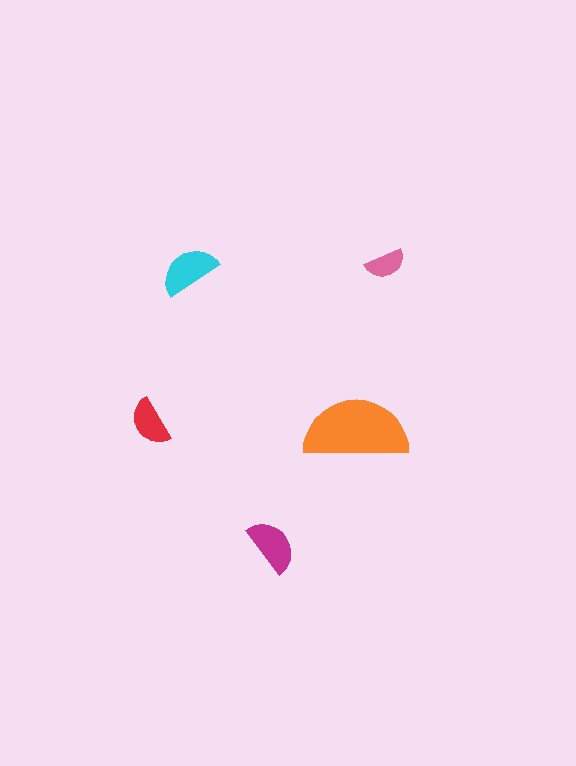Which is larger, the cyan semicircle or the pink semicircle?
The cyan one.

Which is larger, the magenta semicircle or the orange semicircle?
The orange one.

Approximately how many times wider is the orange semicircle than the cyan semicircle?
About 2 times wider.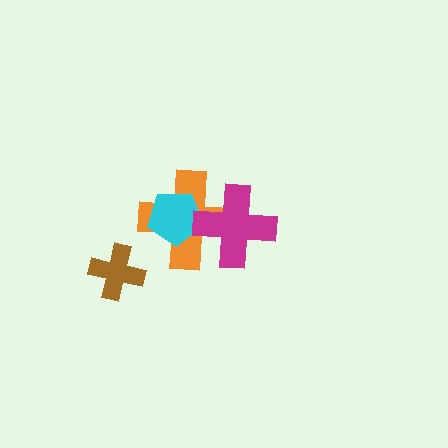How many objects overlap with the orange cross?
2 objects overlap with the orange cross.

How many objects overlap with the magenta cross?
2 objects overlap with the magenta cross.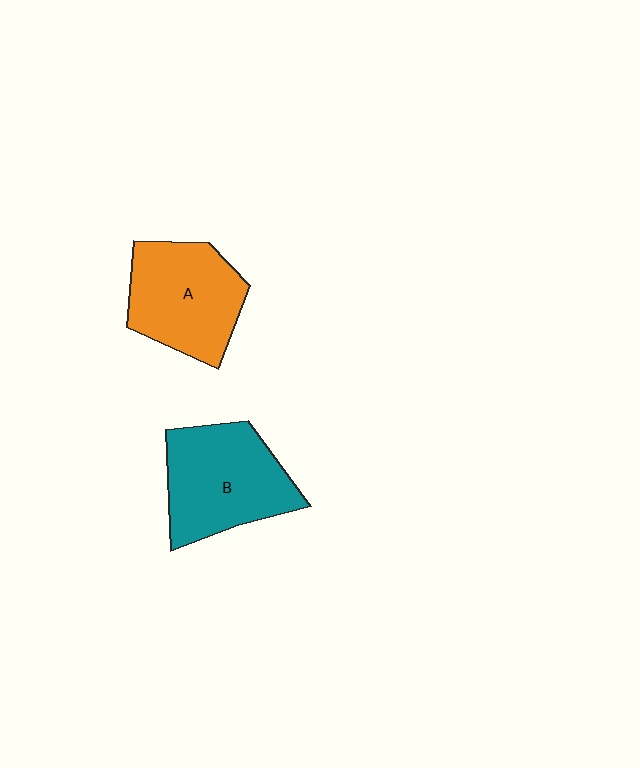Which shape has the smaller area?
Shape A (orange).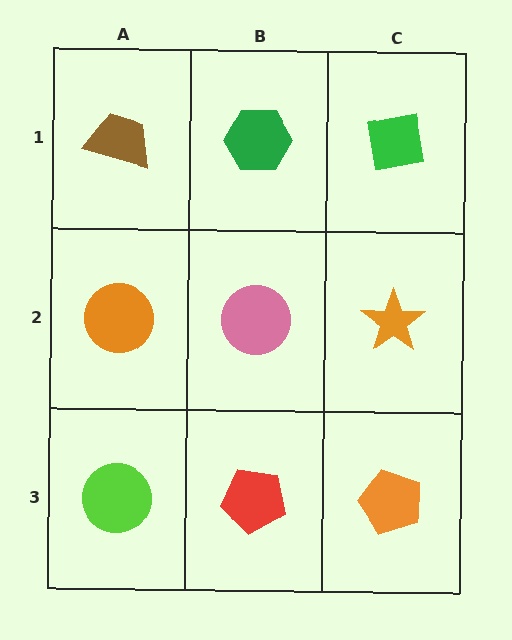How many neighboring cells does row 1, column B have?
3.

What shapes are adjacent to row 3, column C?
An orange star (row 2, column C), a red pentagon (row 3, column B).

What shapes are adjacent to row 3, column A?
An orange circle (row 2, column A), a red pentagon (row 3, column B).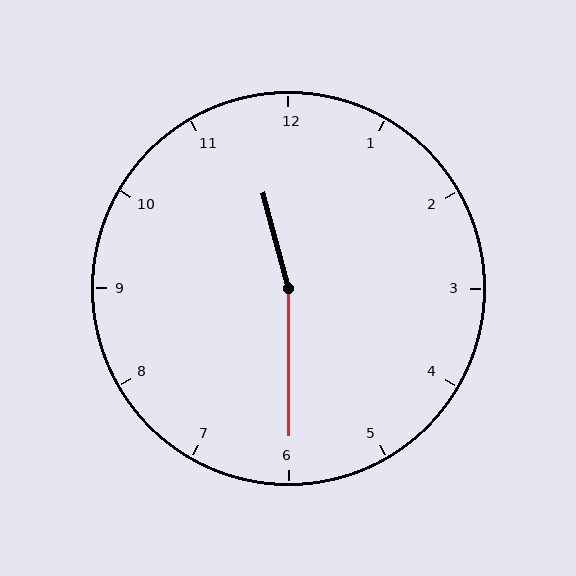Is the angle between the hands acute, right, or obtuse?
It is obtuse.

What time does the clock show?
11:30.